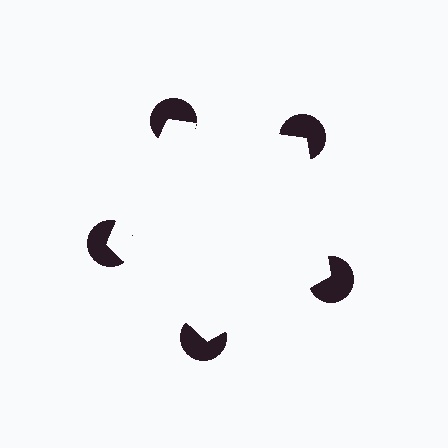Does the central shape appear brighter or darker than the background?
It typically appears slightly brighter than the background, even though no actual brightness change is drawn.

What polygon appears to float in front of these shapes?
An illusory pentagon — its edges are inferred from the aligned wedge cuts in the pac-man discs, not physically drawn.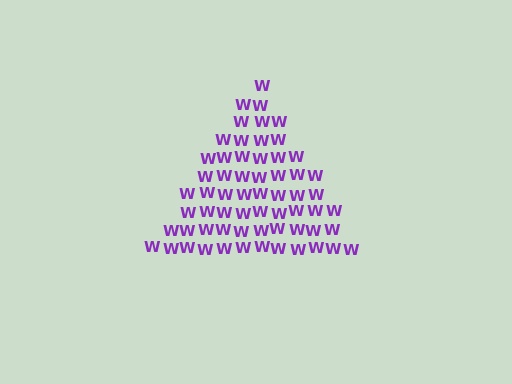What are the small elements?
The small elements are letter W's.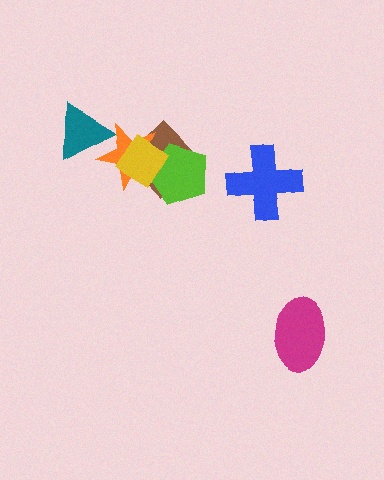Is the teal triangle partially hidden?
Yes, it is partially covered by another shape.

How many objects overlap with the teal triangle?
1 object overlaps with the teal triangle.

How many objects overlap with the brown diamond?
3 objects overlap with the brown diamond.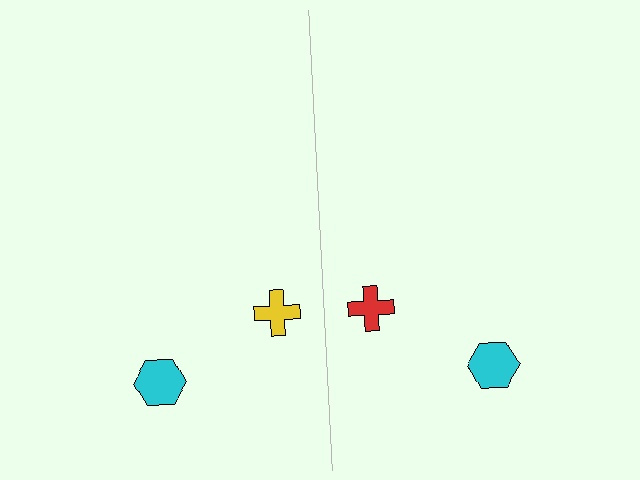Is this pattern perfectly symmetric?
No, the pattern is not perfectly symmetric. The red cross on the right side breaks the symmetry — its mirror counterpart is yellow.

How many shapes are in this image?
There are 4 shapes in this image.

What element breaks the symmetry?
The red cross on the right side breaks the symmetry — its mirror counterpart is yellow.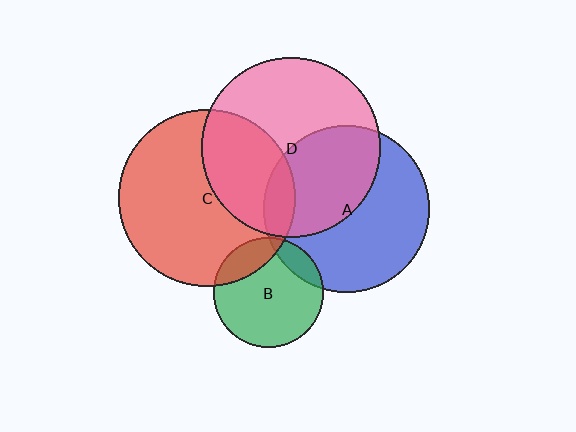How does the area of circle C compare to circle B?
Approximately 2.6 times.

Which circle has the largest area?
Circle D (pink).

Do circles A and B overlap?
Yes.